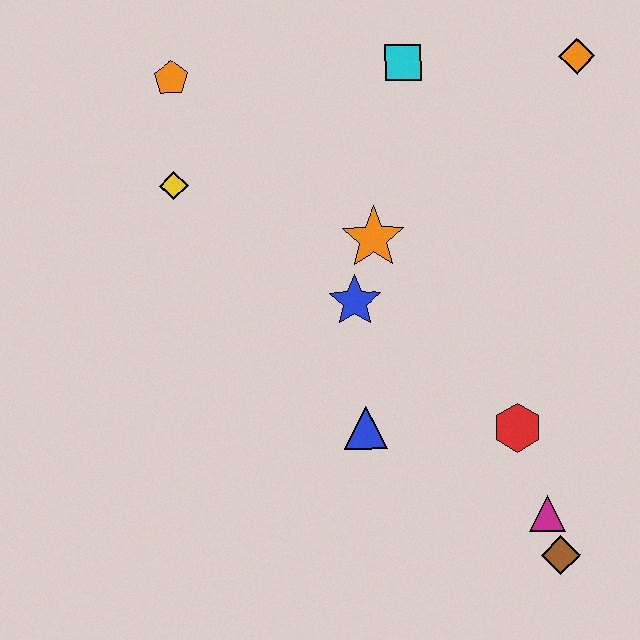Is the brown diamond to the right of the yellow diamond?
Yes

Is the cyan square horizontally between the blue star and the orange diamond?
Yes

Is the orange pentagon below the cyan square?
Yes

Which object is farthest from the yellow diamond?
The brown diamond is farthest from the yellow diamond.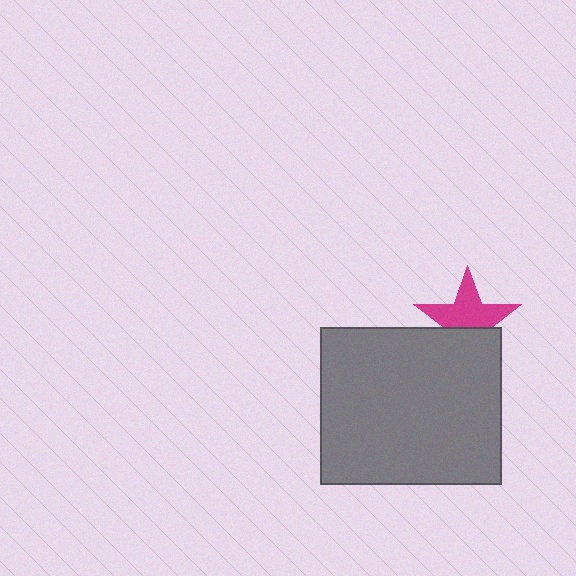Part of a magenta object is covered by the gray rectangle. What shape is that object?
It is a star.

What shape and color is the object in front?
The object in front is a gray rectangle.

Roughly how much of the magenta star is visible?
About half of it is visible (roughly 62%).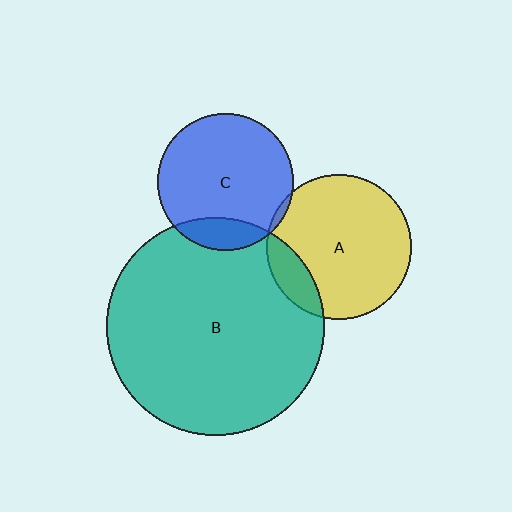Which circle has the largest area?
Circle B (teal).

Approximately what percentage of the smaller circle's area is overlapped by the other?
Approximately 15%.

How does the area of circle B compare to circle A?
Approximately 2.3 times.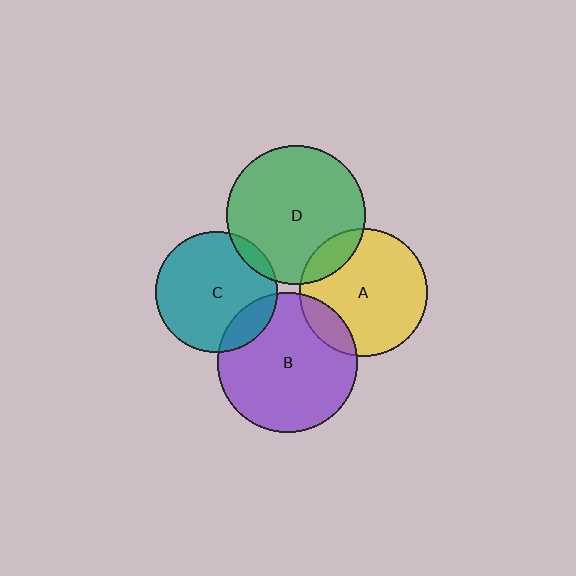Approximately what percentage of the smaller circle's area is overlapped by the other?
Approximately 15%.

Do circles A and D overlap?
Yes.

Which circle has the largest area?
Circle D (green).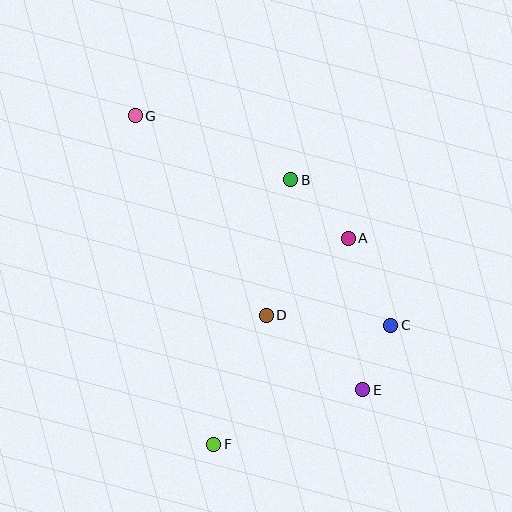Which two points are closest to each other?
Points C and E are closest to each other.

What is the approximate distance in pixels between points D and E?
The distance between D and E is approximately 122 pixels.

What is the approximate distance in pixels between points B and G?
The distance between B and G is approximately 168 pixels.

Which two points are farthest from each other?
Points E and G are farthest from each other.